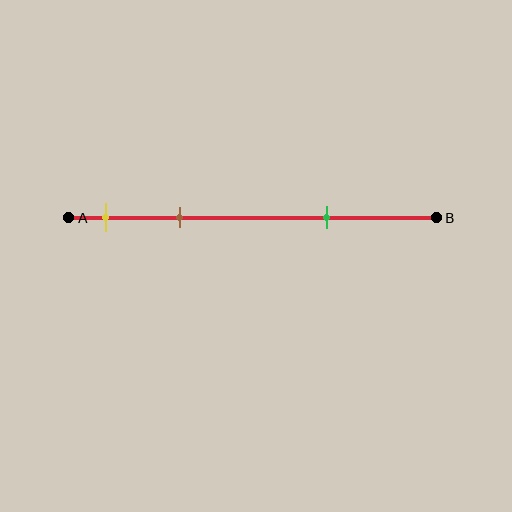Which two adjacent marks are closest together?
The yellow and brown marks are the closest adjacent pair.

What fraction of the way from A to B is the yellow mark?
The yellow mark is approximately 10% (0.1) of the way from A to B.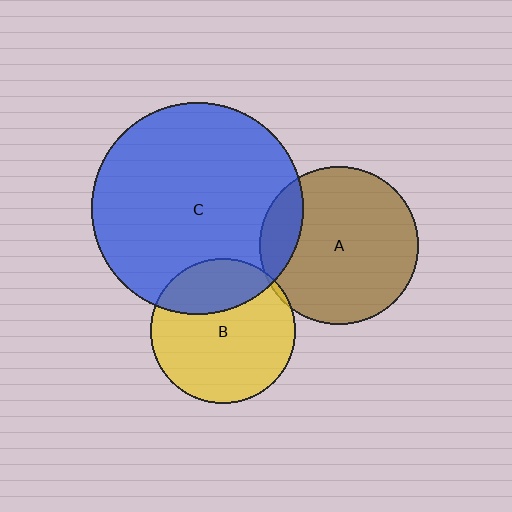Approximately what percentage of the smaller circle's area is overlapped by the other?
Approximately 15%.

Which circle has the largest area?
Circle C (blue).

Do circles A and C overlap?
Yes.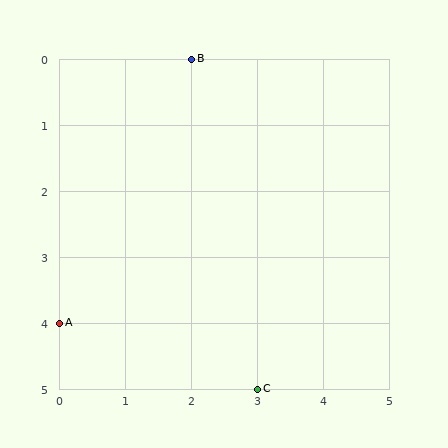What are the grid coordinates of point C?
Point C is at grid coordinates (3, 5).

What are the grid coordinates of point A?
Point A is at grid coordinates (0, 4).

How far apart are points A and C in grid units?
Points A and C are 3 columns and 1 row apart (about 3.2 grid units diagonally).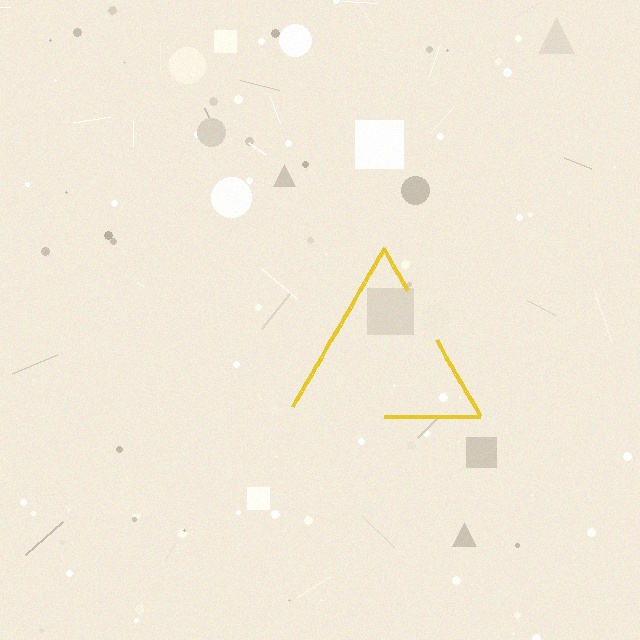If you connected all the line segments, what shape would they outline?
They would outline a triangle.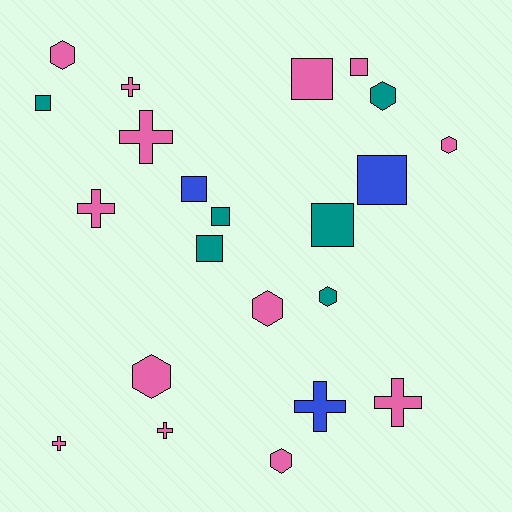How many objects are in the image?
There are 22 objects.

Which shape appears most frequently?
Square, with 8 objects.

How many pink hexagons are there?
There are 5 pink hexagons.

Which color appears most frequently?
Pink, with 13 objects.